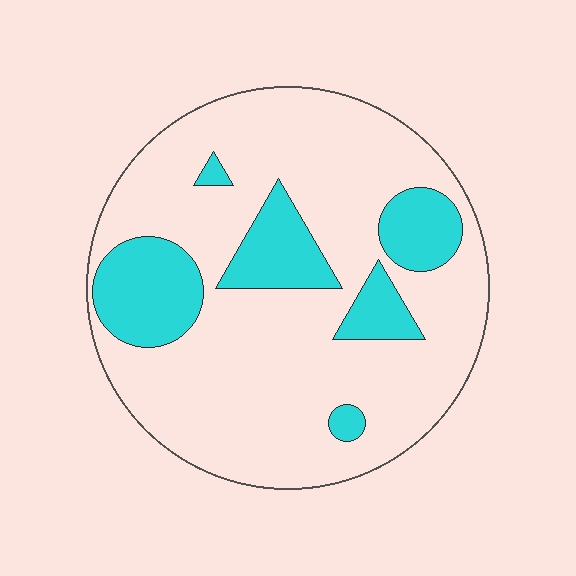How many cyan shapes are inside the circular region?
6.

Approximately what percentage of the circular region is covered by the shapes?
Approximately 20%.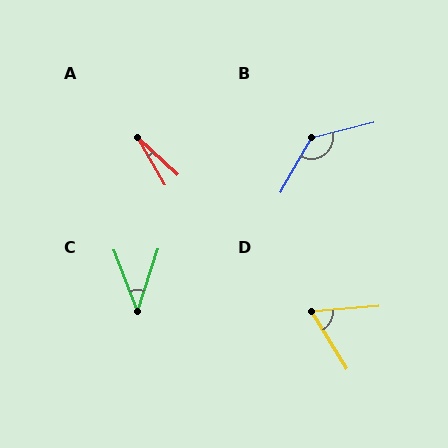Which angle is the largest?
B, at approximately 134 degrees.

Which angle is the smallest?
A, at approximately 17 degrees.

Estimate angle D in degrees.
Approximately 63 degrees.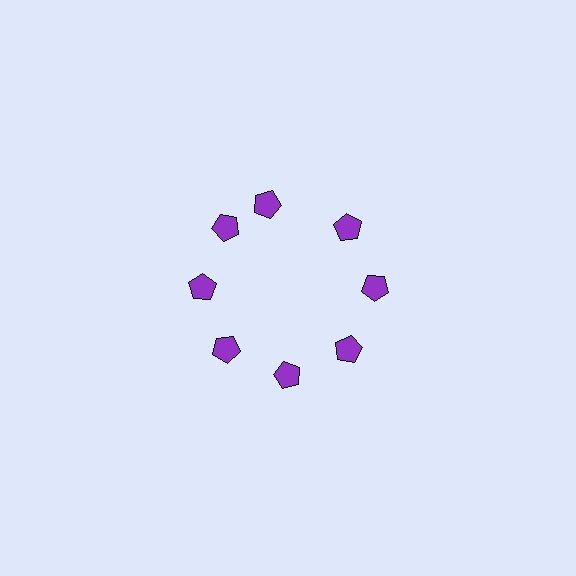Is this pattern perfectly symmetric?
No. The 8 purple pentagons are arranged in a ring, but one element near the 12 o'clock position is rotated out of alignment along the ring, breaking the 8-fold rotational symmetry.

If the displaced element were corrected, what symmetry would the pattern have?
It would have 8-fold rotational symmetry — the pattern would map onto itself every 45 degrees.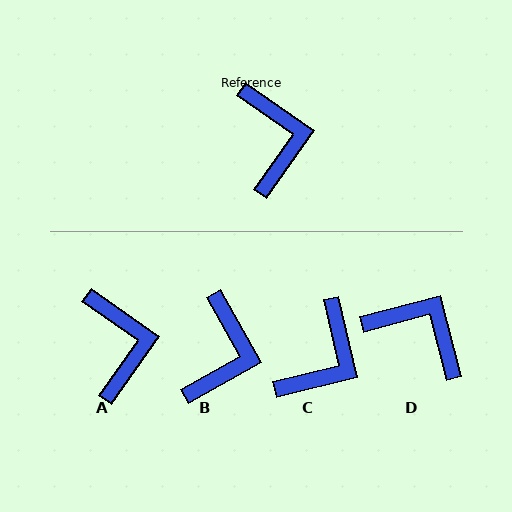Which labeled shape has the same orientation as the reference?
A.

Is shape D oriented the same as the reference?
No, it is off by about 50 degrees.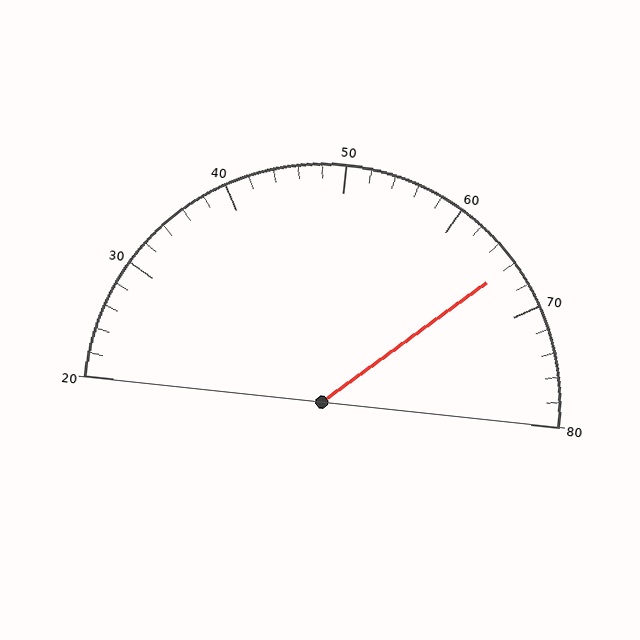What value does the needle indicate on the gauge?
The needle indicates approximately 66.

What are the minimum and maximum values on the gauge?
The gauge ranges from 20 to 80.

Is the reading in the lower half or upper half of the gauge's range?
The reading is in the upper half of the range (20 to 80).